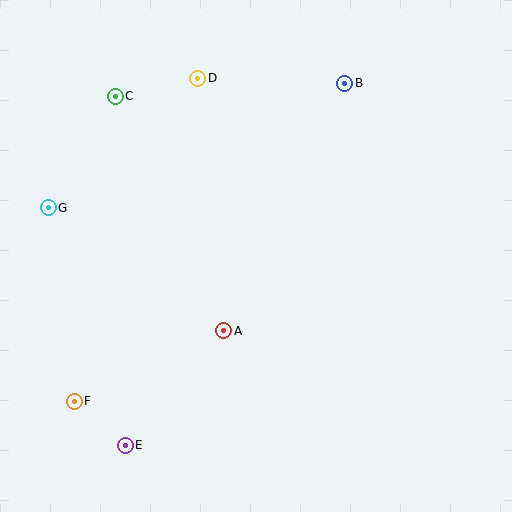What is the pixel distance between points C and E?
The distance between C and E is 350 pixels.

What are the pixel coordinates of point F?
Point F is at (74, 401).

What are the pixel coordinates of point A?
Point A is at (224, 331).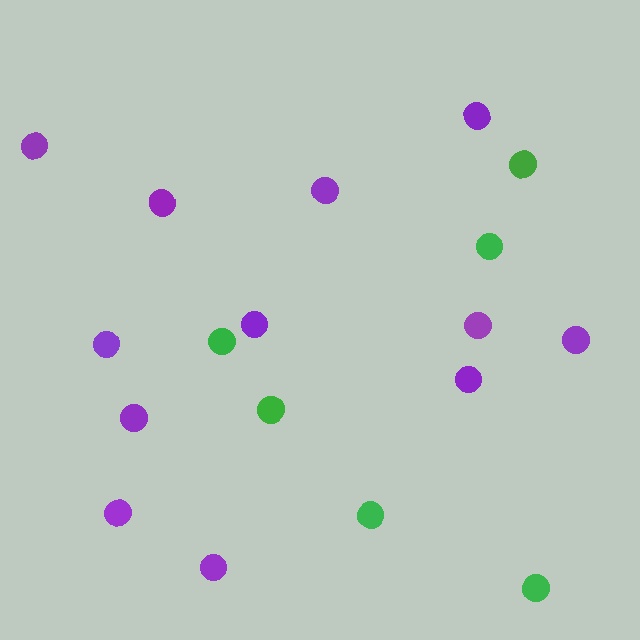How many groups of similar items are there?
There are 2 groups: one group of purple circles (12) and one group of green circles (6).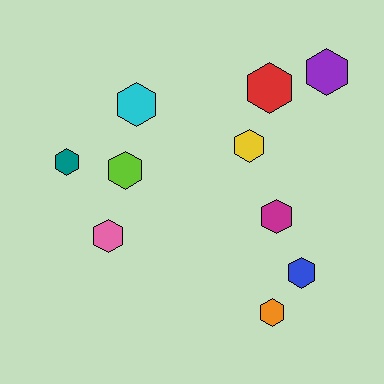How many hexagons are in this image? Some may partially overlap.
There are 10 hexagons.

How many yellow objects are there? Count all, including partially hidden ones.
There is 1 yellow object.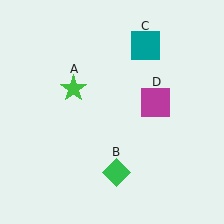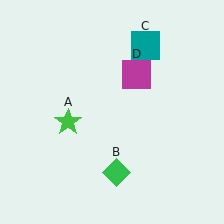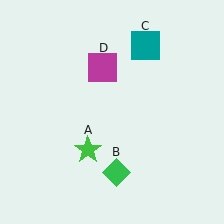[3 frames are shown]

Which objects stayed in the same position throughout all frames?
Green diamond (object B) and teal square (object C) remained stationary.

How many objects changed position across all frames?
2 objects changed position: green star (object A), magenta square (object D).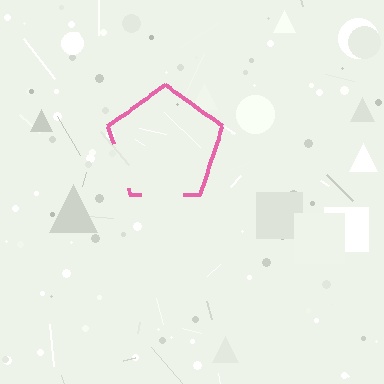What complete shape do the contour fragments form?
The contour fragments form a pentagon.